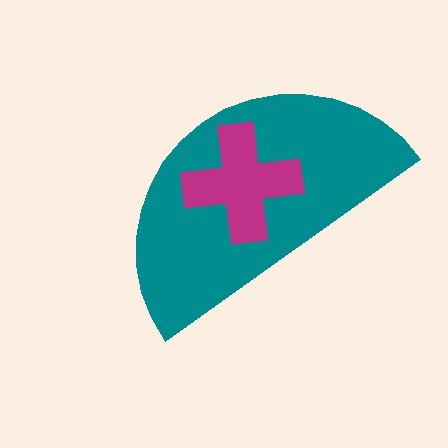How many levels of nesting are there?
2.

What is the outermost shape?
The teal semicircle.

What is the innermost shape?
The magenta cross.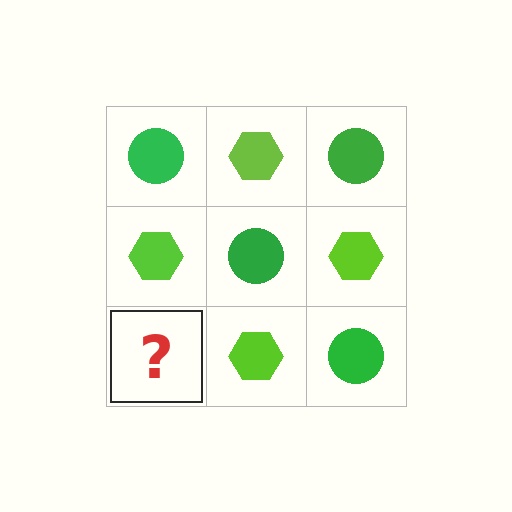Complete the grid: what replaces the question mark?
The question mark should be replaced with a green circle.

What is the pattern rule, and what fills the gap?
The rule is that it alternates green circle and lime hexagon in a checkerboard pattern. The gap should be filled with a green circle.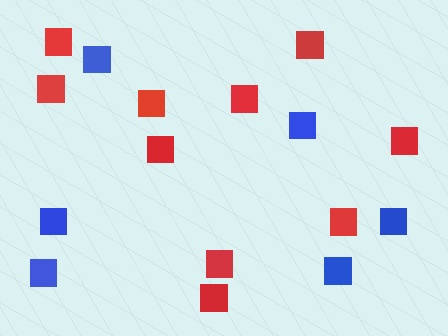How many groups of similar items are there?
There are 2 groups: one group of red squares (10) and one group of blue squares (6).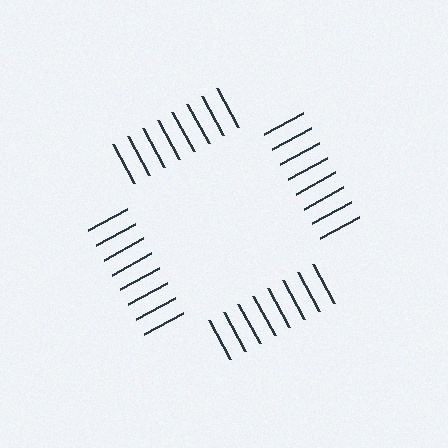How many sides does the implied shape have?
4 sides — the line-ends trace a square.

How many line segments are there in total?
32 — 8 along each of the 4 edges.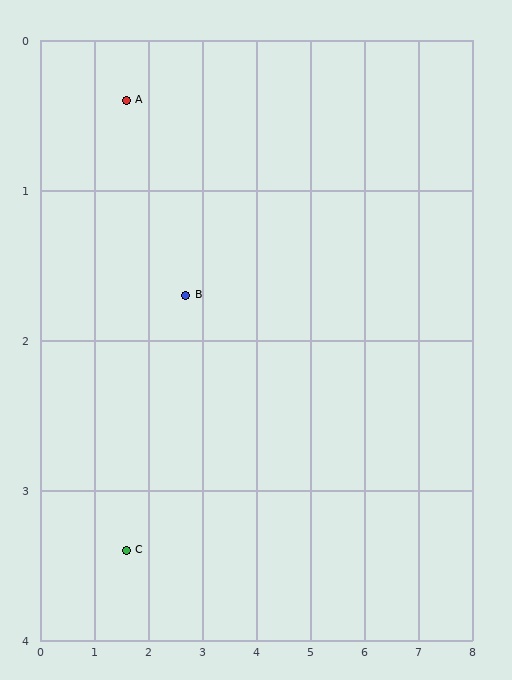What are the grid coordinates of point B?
Point B is at approximately (2.7, 1.7).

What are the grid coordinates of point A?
Point A is at approximately (1.6, 0.4).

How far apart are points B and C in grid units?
Points B and C are about 2.0 grid units apart.